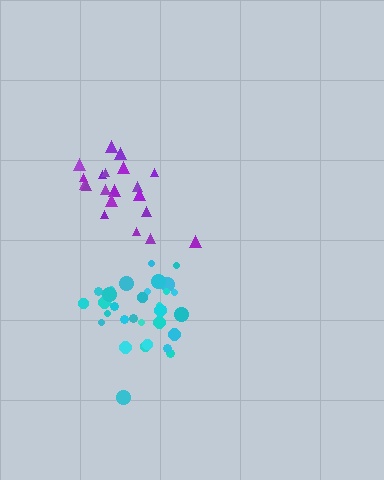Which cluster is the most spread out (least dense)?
Purple.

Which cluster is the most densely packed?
Cyan.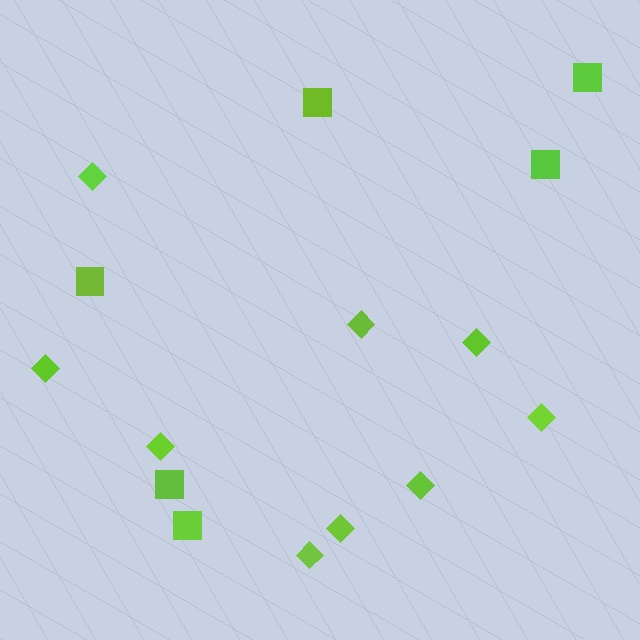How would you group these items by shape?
There are 2 groups: one group of squares (6) and one group of diamonds (9).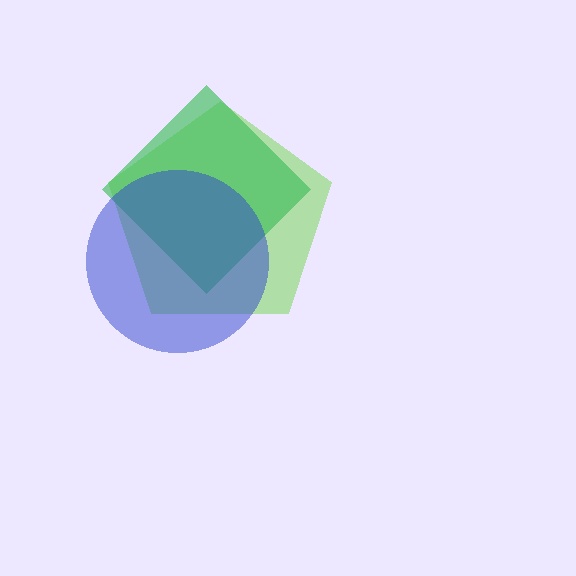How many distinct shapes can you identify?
There are 3 distinct shapes: a lime pentagon, a green diamond, a blue circle.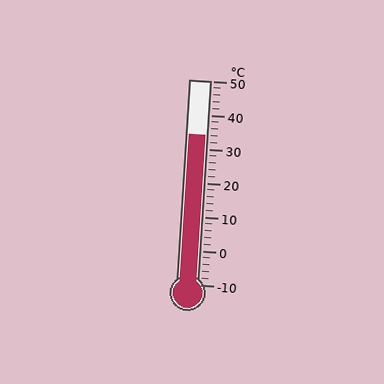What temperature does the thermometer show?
The thermometer shows approximately 34°C.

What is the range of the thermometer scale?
The thermometer scale ranges from -10°C to 50°C.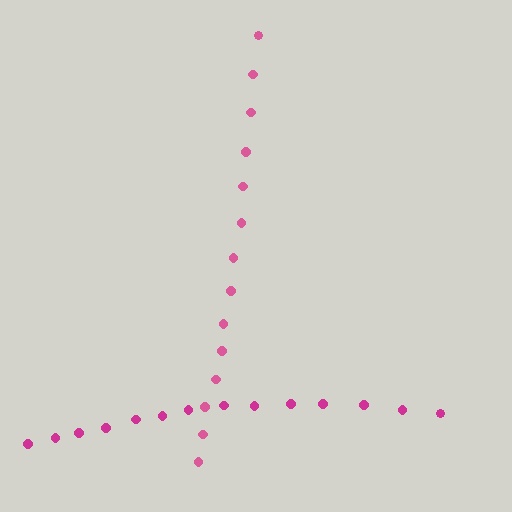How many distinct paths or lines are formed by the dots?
There are 2 distinct paths.